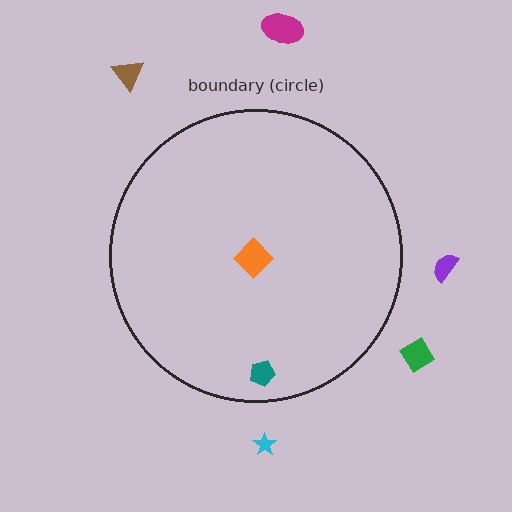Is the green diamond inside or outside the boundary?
Outside.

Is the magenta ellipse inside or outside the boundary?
Outside.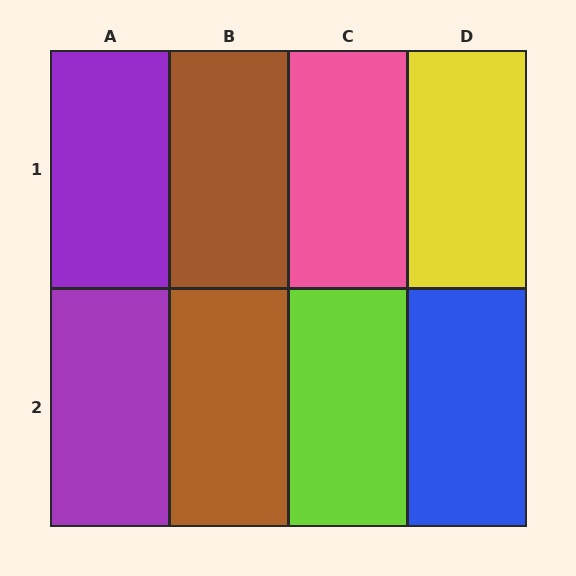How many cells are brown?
2 cells are brown.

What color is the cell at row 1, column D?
Yellow.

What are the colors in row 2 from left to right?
Purple, brown, lime, blue.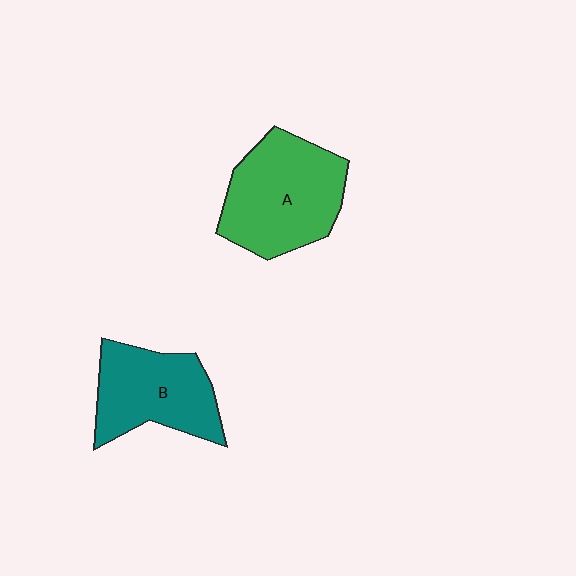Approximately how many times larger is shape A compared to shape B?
Approximately 1.2 times.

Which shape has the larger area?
Shape A (green).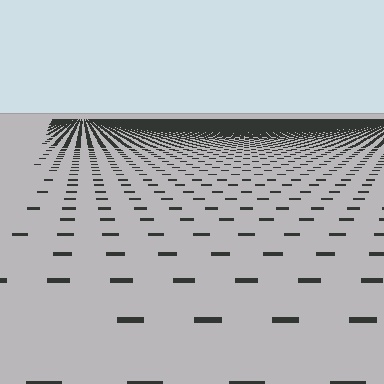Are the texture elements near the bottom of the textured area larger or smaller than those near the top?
Larger. Near the bottom, elements are closer to the viewer and appear at a bigger on-screen size.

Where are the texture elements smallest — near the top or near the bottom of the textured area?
Near the top.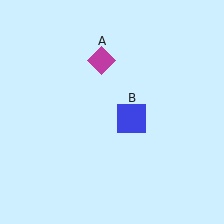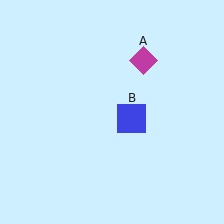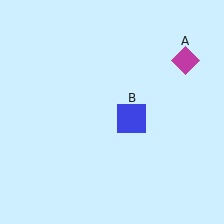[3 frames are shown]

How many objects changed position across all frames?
1 object changed position: magenta diamond (object A).